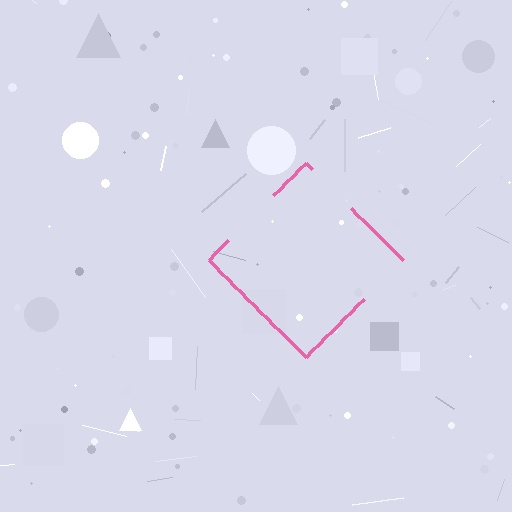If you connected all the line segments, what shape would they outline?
They would outline a diamond.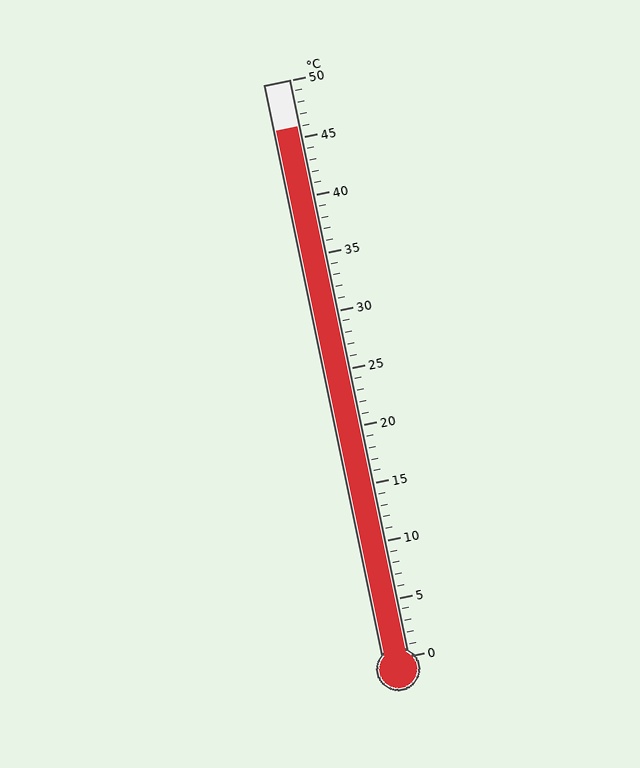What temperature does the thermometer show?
The thermometer shows approximately 46°C.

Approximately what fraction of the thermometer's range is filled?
The thermometer is filled to approximately 90% of its range.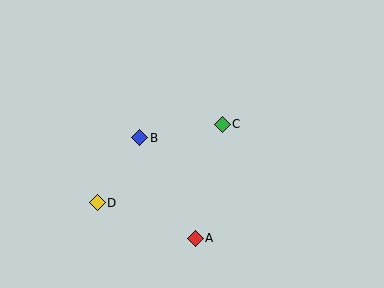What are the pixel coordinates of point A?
Point A is at (195, 238).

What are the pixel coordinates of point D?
Point D is at (97, 203).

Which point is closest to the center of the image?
Point C at (222, 124) is closest to the center.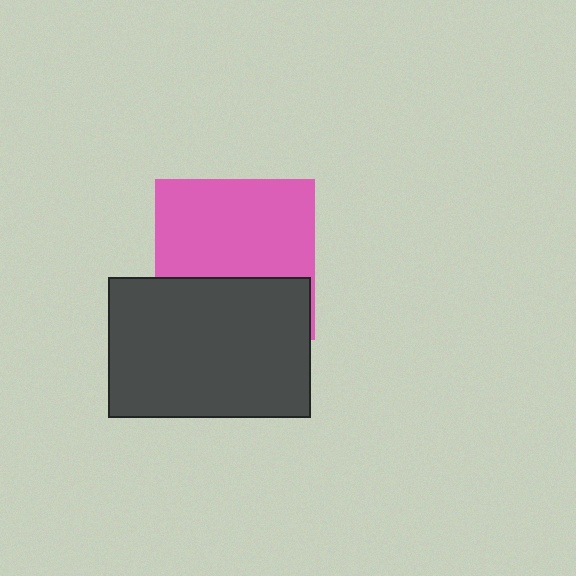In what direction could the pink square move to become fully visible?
The pink square could move up. That would shift it out from behind the dark gray rectangle entirely.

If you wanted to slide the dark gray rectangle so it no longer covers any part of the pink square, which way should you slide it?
Slide it down — that is the most direct way to separate the two shapes.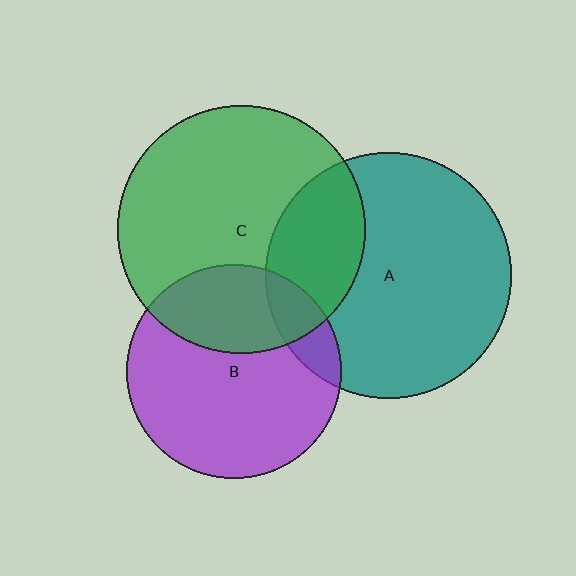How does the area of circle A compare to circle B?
Approximately 1.3 times.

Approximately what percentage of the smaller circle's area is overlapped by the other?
Approximately 25%.